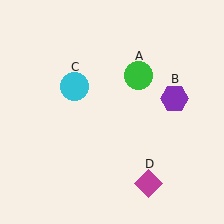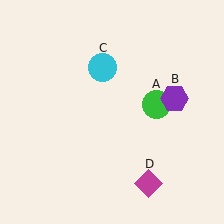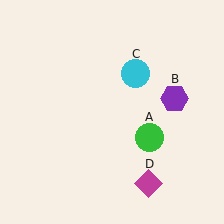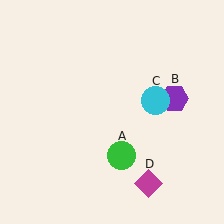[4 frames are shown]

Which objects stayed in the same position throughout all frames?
Purple hexagon (object B) and magenta diamond (object D) remained stationary.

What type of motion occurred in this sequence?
The green circle (object A), cyan circle (object C) rotated clockwise around the center of the scene.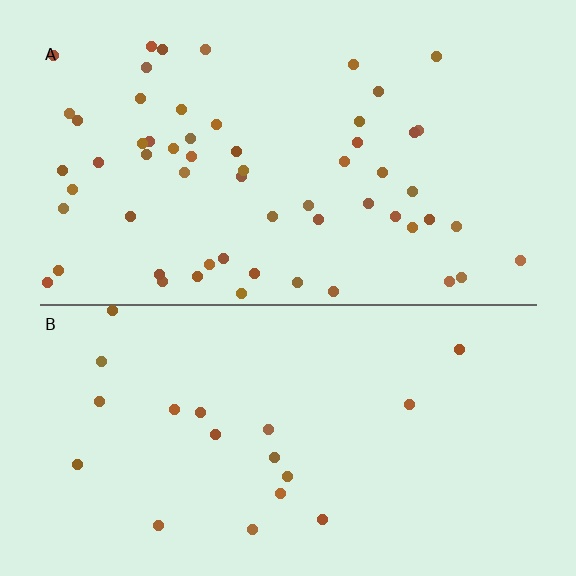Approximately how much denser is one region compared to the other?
Approximately 3.1× — region A over region B.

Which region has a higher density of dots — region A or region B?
A (the top).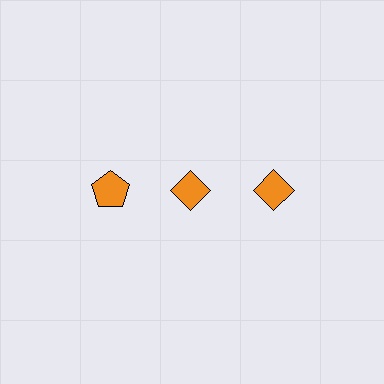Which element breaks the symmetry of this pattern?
The orange pentagon in the top row, leftmost column breaks the symmetry. All other shapes are orange diamonds.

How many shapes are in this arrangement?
There are 3 shapes arranged in a grid pattern.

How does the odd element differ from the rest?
It has a different shape: pentagon instead of diamond.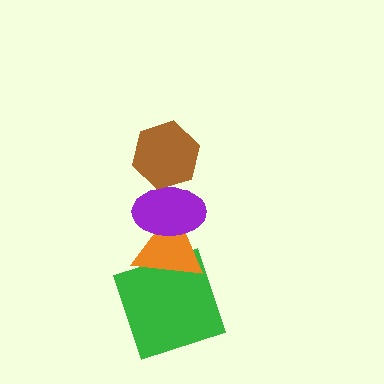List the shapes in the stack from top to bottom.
From top to bottom: the brown hexagon, the purple ellipse, the orange triangle, the green square.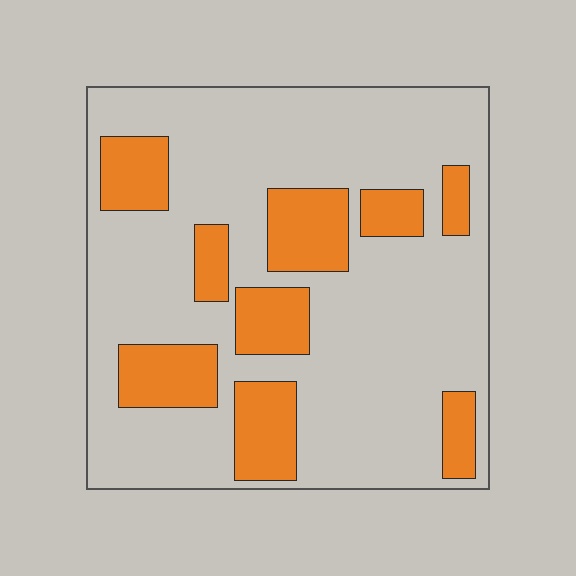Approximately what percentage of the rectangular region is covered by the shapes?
Approximately 25%.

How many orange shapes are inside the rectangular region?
9.